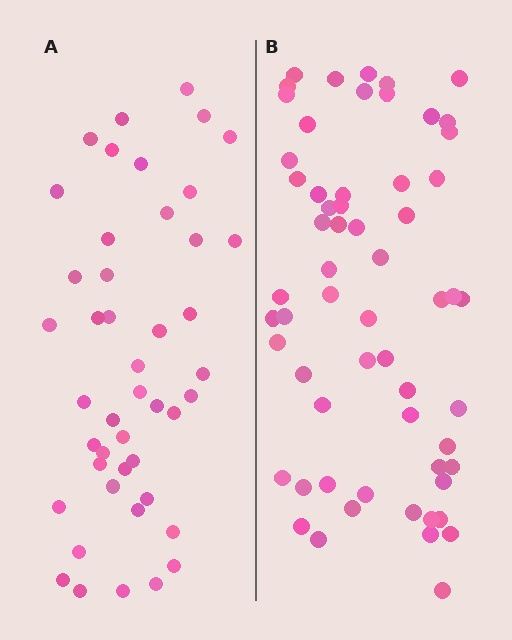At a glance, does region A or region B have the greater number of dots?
Region B (the right region) has more dots.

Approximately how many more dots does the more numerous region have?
Region B has approximately 15 more dots than region A.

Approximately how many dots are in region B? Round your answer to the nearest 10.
About 60 dots.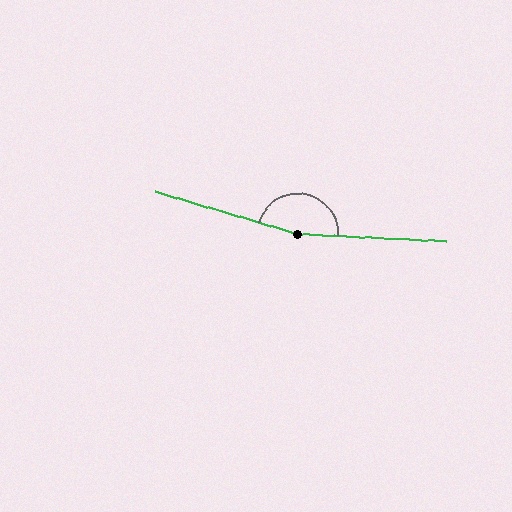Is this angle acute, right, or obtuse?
It is obtuse.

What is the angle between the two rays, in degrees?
Approximately 166 degrees.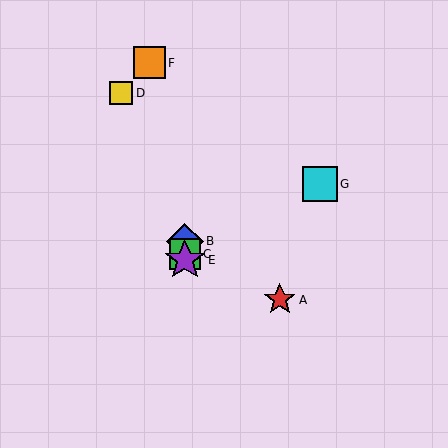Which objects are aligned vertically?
Objects B, C, E are aligned vertically.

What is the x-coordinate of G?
Object G is at x≈320.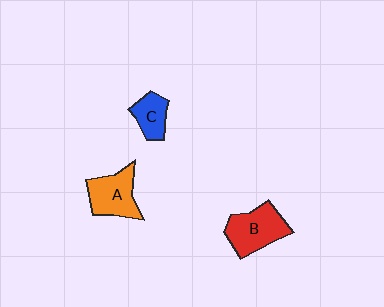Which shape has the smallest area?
Shape C (blue).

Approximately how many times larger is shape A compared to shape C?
Approximately 1.5 times.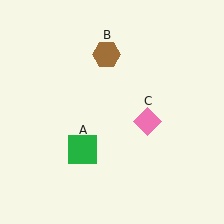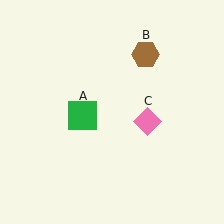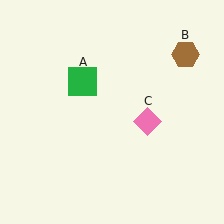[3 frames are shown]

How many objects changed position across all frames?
2 objects changed position: green square (object A), brown hexagon (object B).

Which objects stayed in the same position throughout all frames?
Pink diamond (object C) remained stationary.